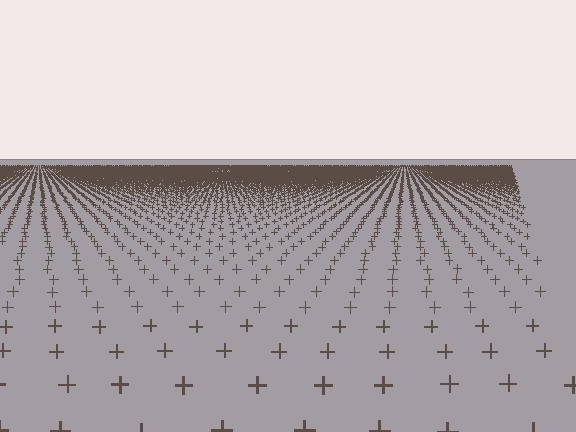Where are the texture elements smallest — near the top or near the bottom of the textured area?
Near the top.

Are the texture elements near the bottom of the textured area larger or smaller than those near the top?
Larger. Near the bottom, elements are closer to the viewer and appear at a bigger on-screen size.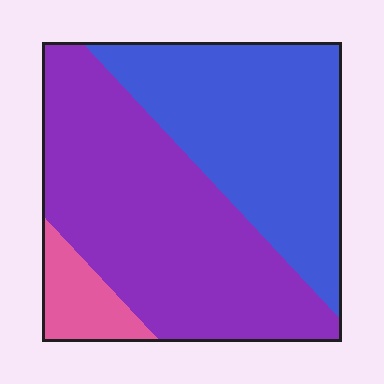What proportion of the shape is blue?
Blue takes up about two fifths (2/5) of the shape.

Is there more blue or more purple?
Purple.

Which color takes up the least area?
Pink, at roughly 10%.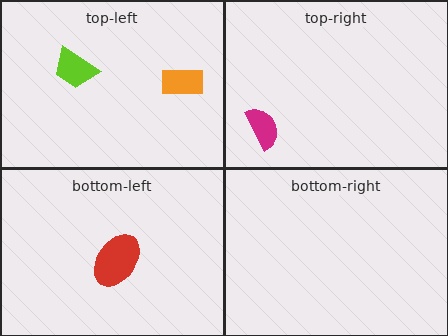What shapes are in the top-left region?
The orange rectangle, the lime trapezoid.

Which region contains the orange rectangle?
The top-left region.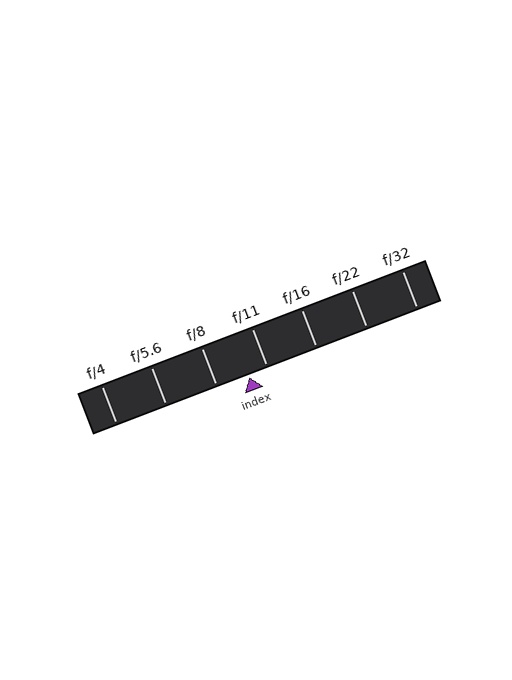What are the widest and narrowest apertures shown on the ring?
The widest aperture shown is f/4 and the narrowest is f/32.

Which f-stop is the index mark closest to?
The index mark is closest to f/11.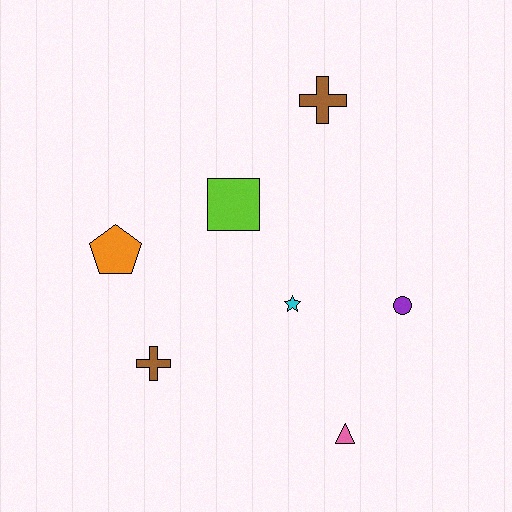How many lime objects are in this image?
There is 1 lime object.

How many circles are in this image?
There is 1 circle.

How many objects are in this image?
There are 7 objects.